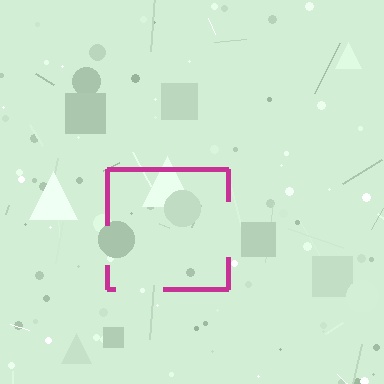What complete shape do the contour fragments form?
The contour fragments form a square.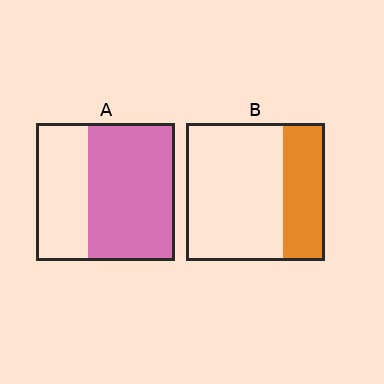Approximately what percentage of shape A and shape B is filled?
A is approximately 65% and B is approximately 30%.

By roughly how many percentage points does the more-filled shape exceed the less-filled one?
By roughly 30 percentage points (A over B).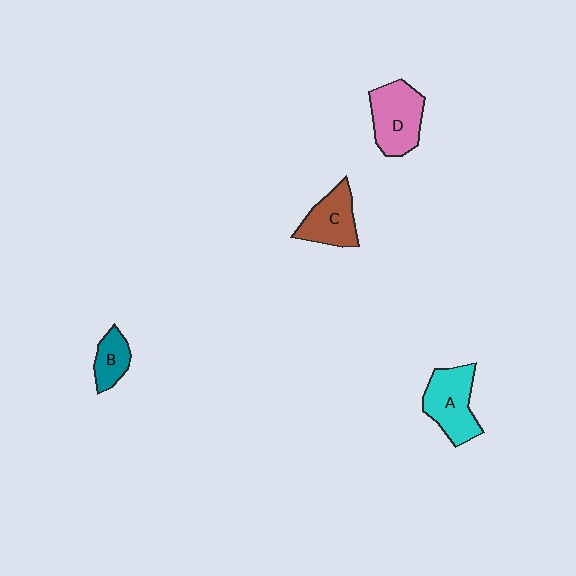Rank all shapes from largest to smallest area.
From largest to smallest: D (pink), A (cyan), C (brown), B (teal).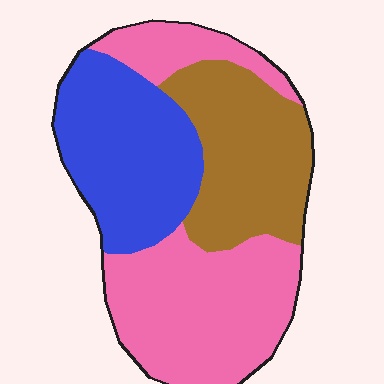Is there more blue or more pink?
Pink.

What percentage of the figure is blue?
Blue takes up about one third (1/3) of the figure.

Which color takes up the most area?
Pink, at roughly 45%.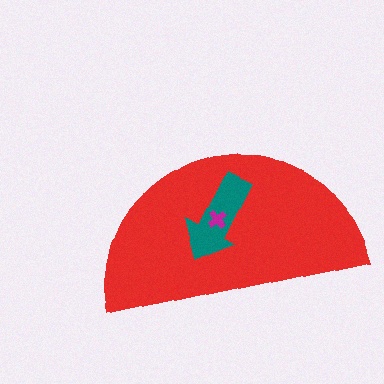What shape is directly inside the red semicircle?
The teal arrow.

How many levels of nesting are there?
3.